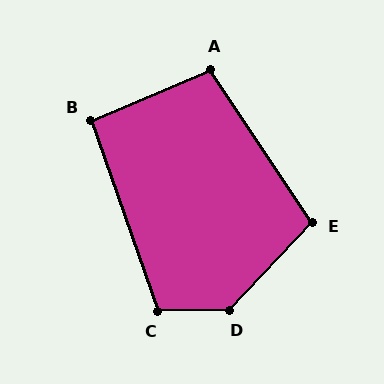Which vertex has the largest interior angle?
D, at approximately 134 degrees.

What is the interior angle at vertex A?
Approximately 100 degrees (obtuse).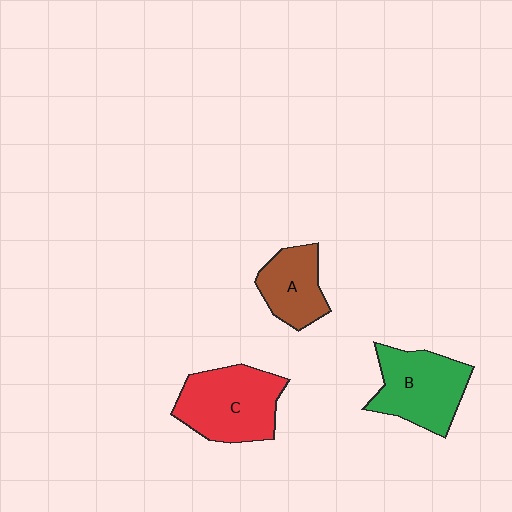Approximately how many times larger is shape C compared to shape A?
Approximately 1.6 times.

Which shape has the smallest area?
Shape A (brown).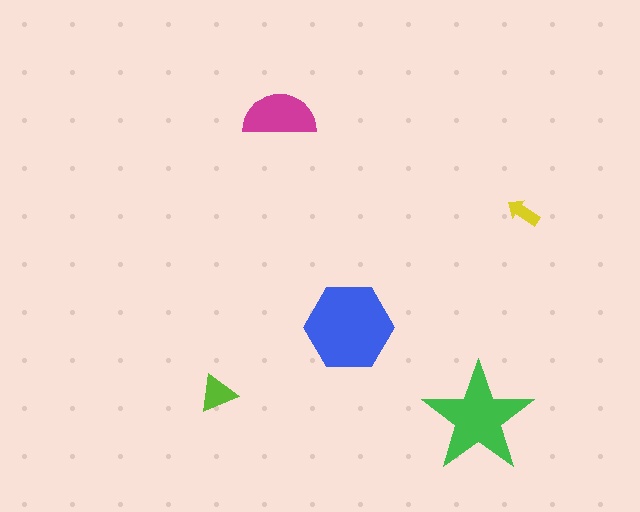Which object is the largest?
The blue hexagon.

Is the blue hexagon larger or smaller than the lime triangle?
Larger.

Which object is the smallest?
The yellow arrow.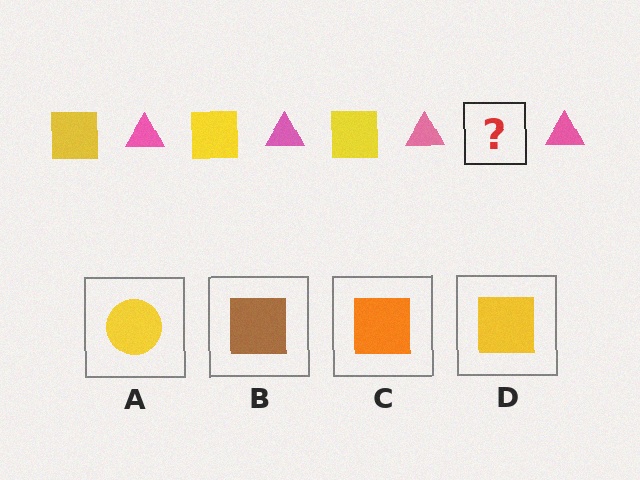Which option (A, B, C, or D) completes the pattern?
D.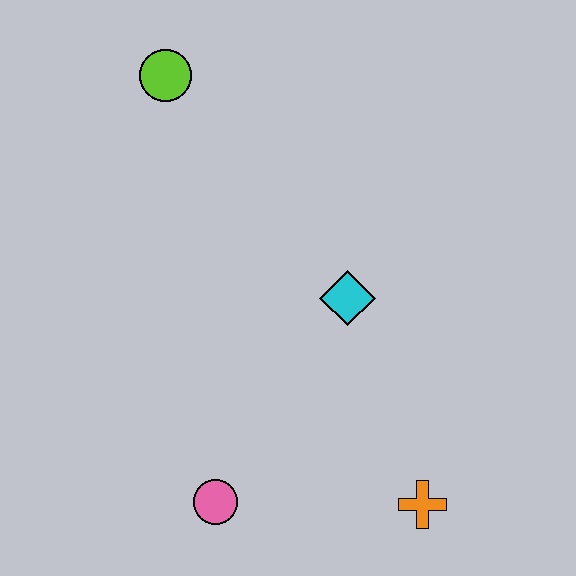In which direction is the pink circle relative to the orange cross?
The pink circle is to the left of the orange cross.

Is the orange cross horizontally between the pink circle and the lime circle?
No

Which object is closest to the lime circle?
The cyan diamond is closest to the lime circle.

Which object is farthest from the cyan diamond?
The lime circle is farthest from the cyan diamond.